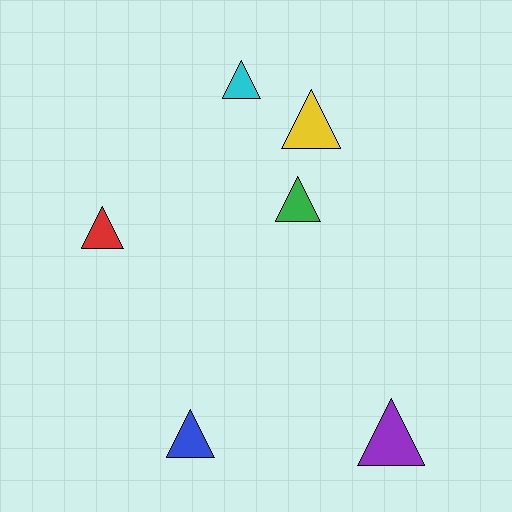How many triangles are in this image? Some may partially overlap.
There are 6 triangles.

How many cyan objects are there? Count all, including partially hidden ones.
There is 1 cyan object.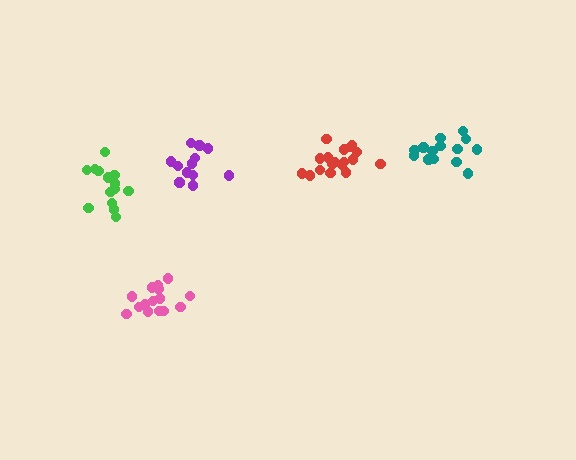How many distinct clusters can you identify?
There are 5 distinct clusters.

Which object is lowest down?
The pink cluster is bottommost.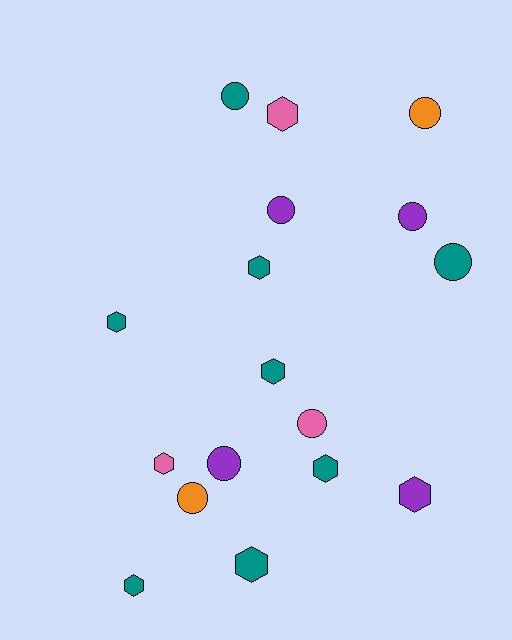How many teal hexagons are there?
There are 6 teal hexagons.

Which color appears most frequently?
Teal, with 8 objects.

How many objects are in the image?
There are 17 objects.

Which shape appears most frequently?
Hexagon, with 9 objects.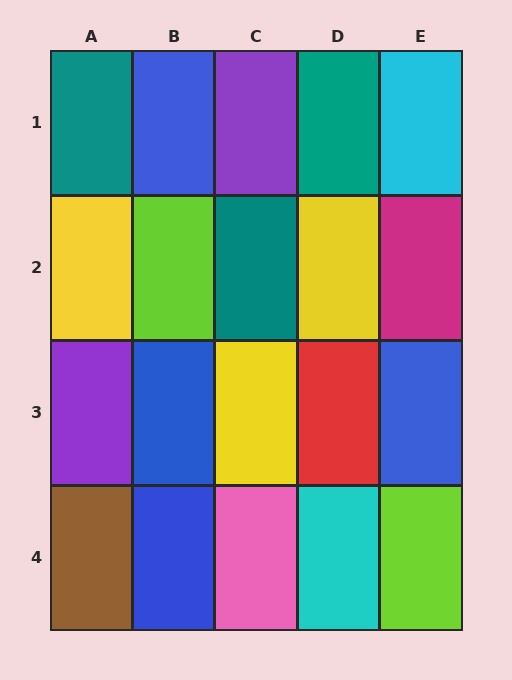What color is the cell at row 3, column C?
Yellow.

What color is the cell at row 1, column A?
Teal.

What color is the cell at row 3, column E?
Blue.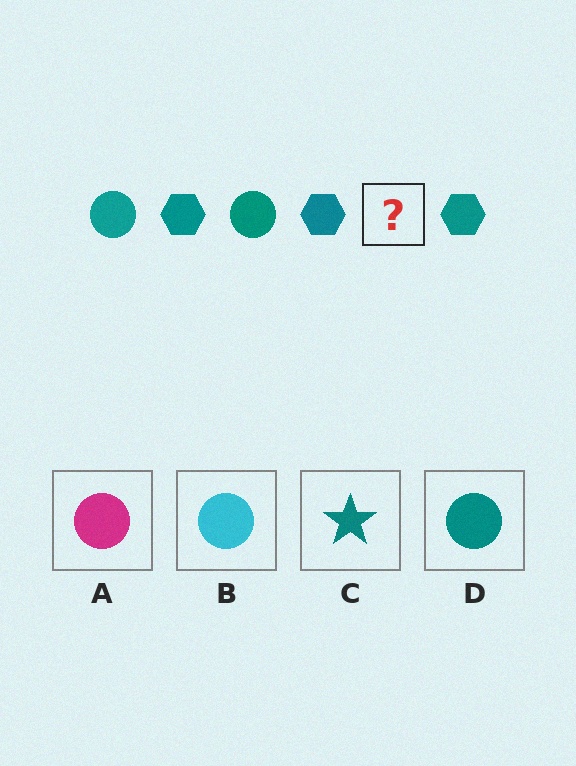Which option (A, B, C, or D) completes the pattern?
D.